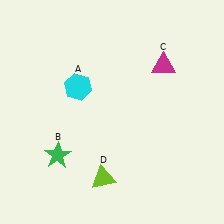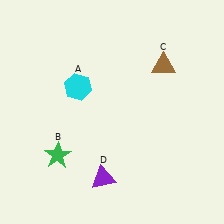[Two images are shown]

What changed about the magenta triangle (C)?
In Image 1, C is magenta. In Image 2, it changed to brown.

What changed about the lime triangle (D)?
In Image 1, D is lime. In Image 2, it changed to purple.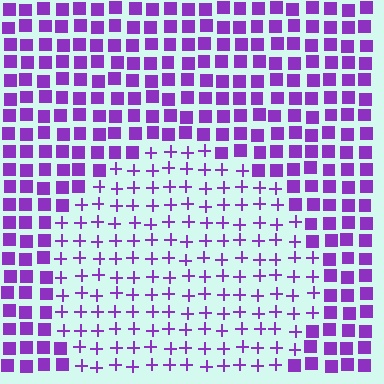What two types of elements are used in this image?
The image uses plus signs inside the circle region and squares outside it.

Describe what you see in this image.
The image is filled with small purple elements arranged in a uniform grid. A circle-shaped region contains plus signs, while the surrounding area contains squares. The boundary is defined purely by the change in element shape.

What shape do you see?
I see a circle.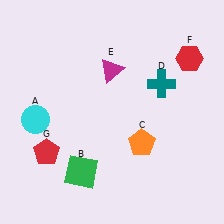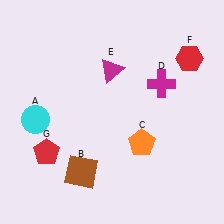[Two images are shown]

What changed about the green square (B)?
In Image 1, B is green. In Image 2, it changed to brown.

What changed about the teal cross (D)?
In Image 1, D is teal. In Image 2, it changed to magenta.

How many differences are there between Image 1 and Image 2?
There are 2 differences between the two images.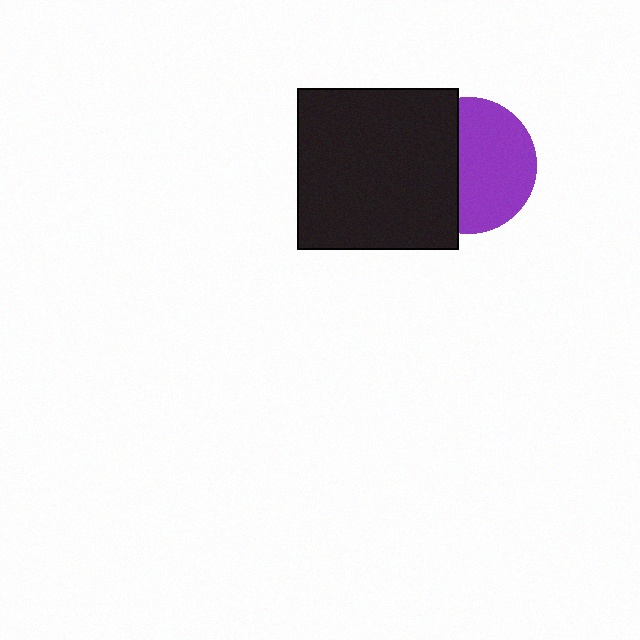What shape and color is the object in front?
The object in front is a black square.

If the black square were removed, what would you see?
You would see the complete purple circle.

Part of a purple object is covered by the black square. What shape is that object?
It is a circle.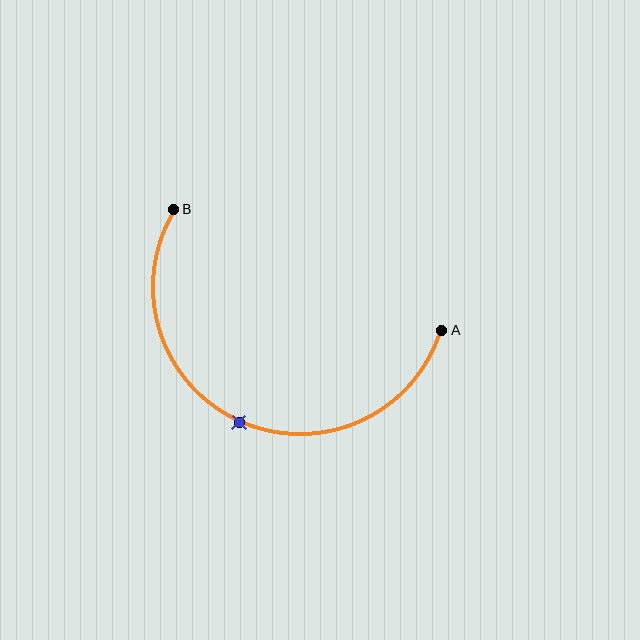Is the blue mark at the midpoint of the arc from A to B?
Yes. The blue mark lies on the arc at equal arc-length from both A and B — it is the arc midpoint.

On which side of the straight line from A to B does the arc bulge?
The arc bulges below the straight line connecting A and B.